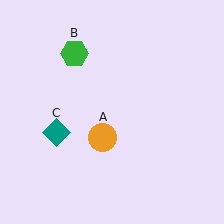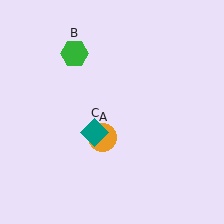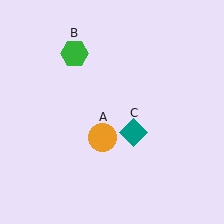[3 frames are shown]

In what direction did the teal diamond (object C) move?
The teal diamond (object C) moved right.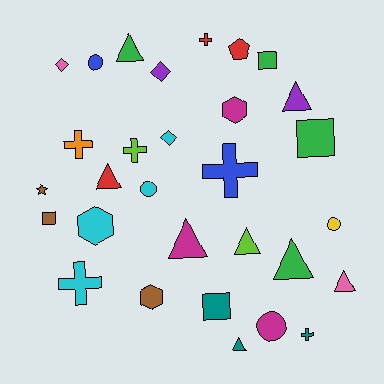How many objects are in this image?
There are 30 objects.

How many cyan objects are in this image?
There are 4 cyan objects.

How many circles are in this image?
There are 4 circles.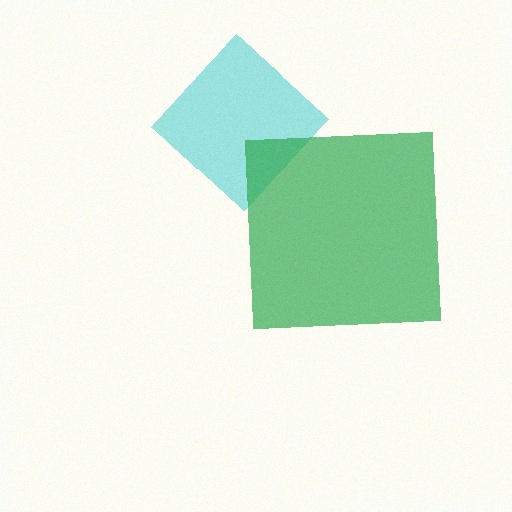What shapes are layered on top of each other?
The layered shapes are: a cyan diamond, a green square.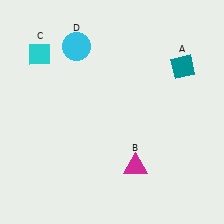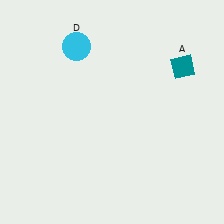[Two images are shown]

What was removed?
The magenta triangle (B), the cyan diamond (C) were removed in Image 2.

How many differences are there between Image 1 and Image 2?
There are 2 differences between the two images.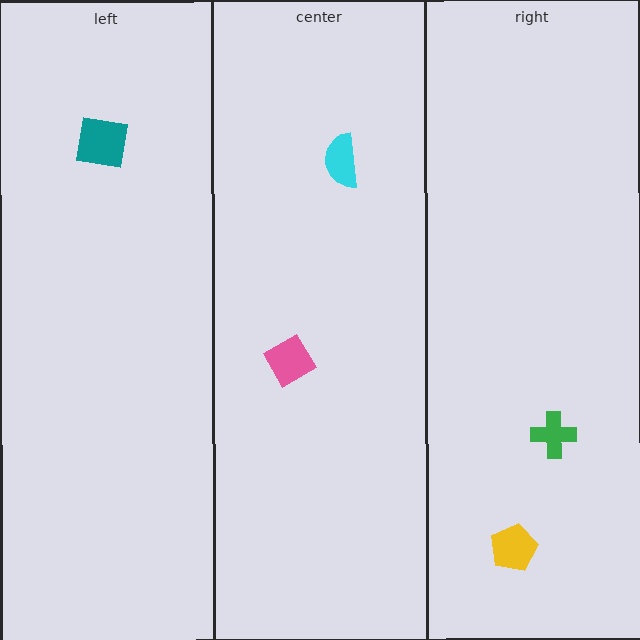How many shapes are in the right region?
2.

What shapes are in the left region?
The teal square.